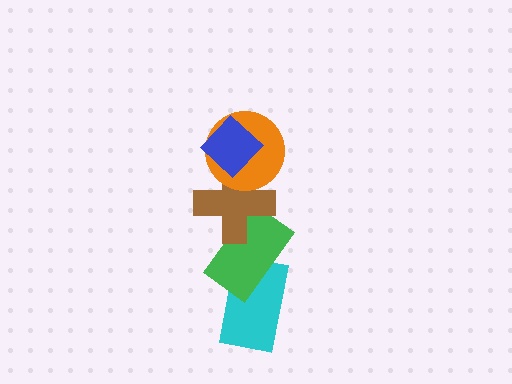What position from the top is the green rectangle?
The green rectangle is 4th from the top.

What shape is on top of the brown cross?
The orange circle is on top of the brown cross.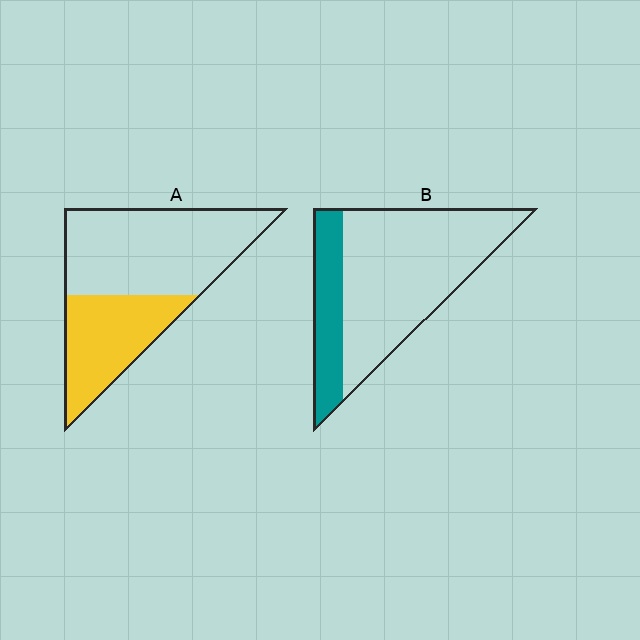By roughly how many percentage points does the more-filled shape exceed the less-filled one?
By roughly 15 percentage points (A over B).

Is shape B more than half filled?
No.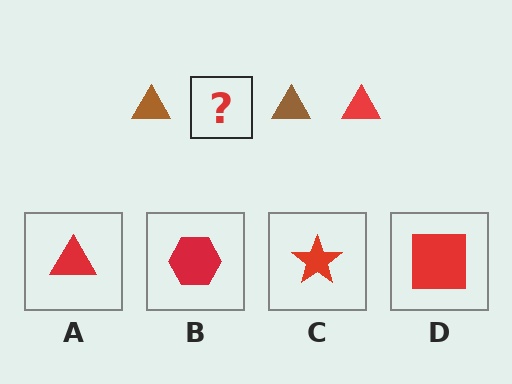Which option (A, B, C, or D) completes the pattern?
A.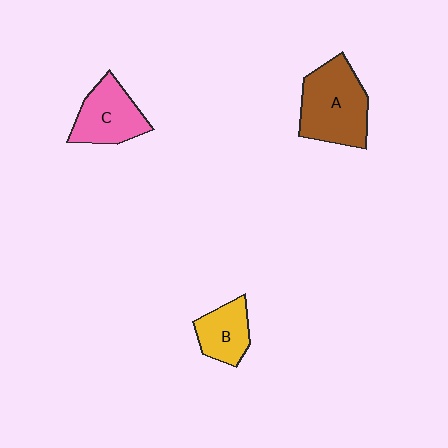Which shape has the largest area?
Shape A (brown).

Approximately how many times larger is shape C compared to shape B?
Approximately 1.3 times.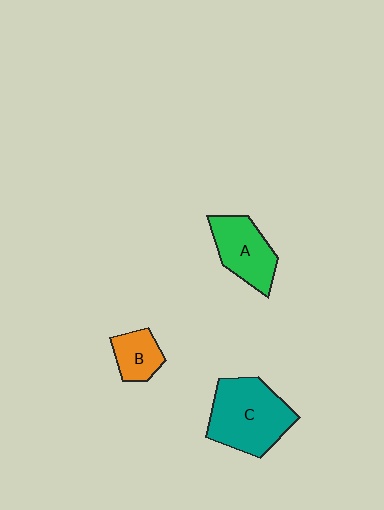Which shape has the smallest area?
Shape B (orange).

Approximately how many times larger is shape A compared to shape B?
Approximately 1.6 times.